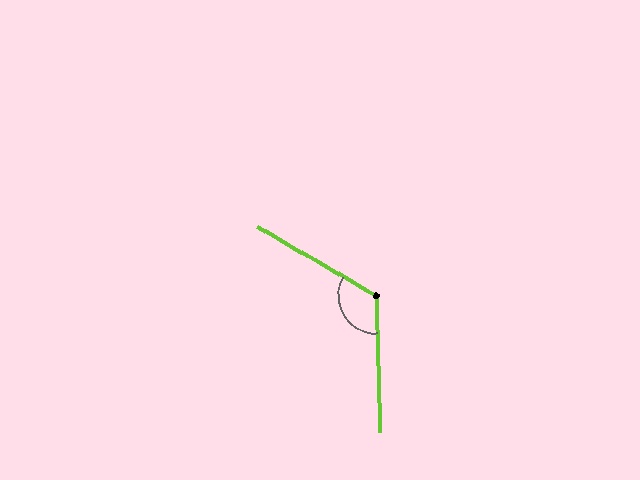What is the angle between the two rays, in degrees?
Approximately 122 degrees.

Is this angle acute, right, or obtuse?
It is obtuse.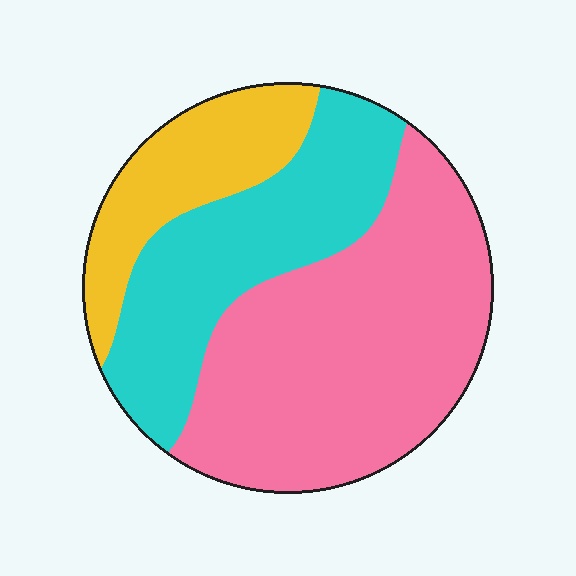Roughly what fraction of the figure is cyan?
Cyan takes up about one third (1/3) of the figure.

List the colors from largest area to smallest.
From largest to smallest: pink, cyan, yellow.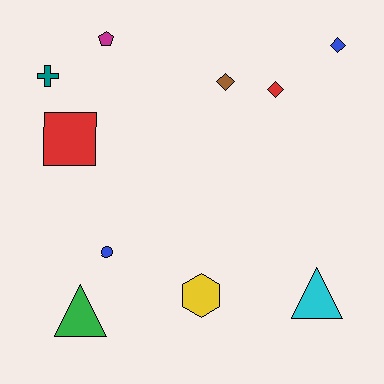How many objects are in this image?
There are 10 objects.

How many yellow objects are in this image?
There is 1 yellow object.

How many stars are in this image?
There are no stars.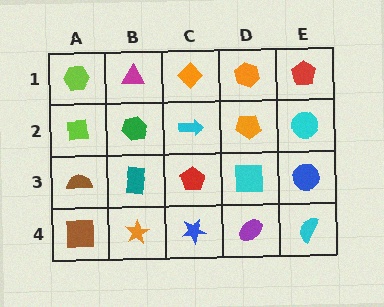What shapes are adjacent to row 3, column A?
A lime square (row 2, column A), a brown square (row 4, column A), a teal rectangle (row 3, column B).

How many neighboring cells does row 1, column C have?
3.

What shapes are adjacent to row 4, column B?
A teal rectangle (row 3, column B), a brown square (row 4, column A), a blue star (row 4, column C).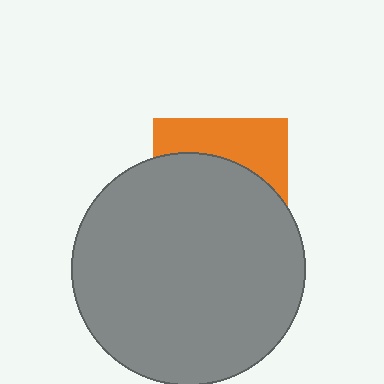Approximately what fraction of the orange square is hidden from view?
Roughly 66% of the orange square is hidden behind the gray circle.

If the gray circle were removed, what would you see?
You would see the complete orange square.